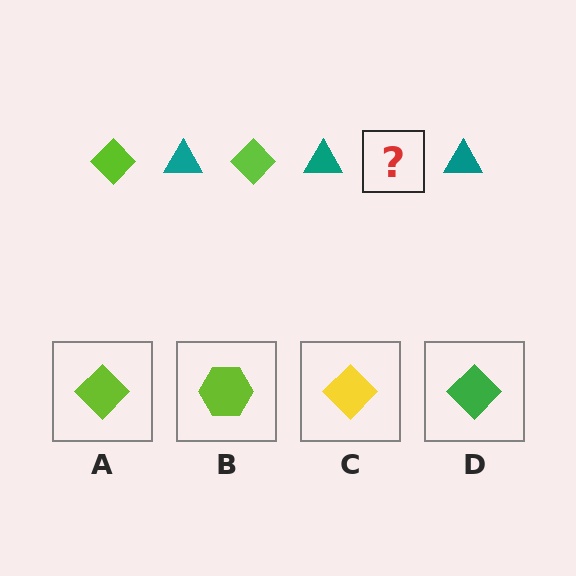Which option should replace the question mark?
Option A.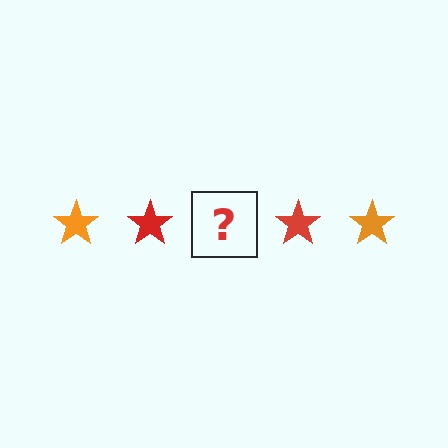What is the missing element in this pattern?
The missing element is an orange star.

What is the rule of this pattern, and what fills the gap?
The rule is that the pattern cycles through orange, red stars. The gap should be filled with an orange star.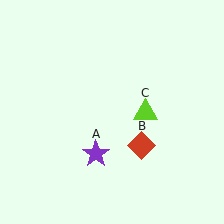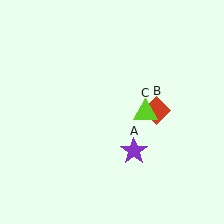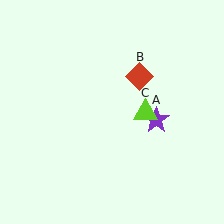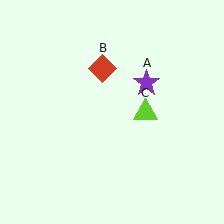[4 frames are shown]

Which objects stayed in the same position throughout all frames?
Lime triangle (object C) remained stationary.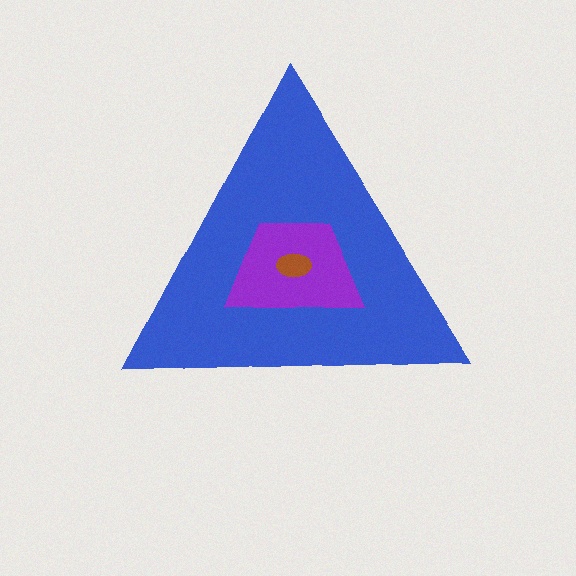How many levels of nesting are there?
3.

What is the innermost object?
The brown ellipse.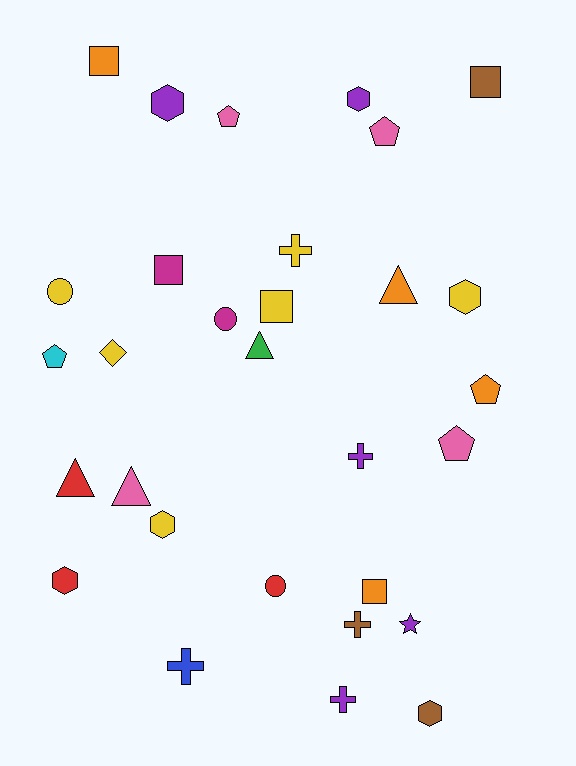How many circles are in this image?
There are 3 circles.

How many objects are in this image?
There are 30 objects.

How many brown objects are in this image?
There are 3 brown objects.